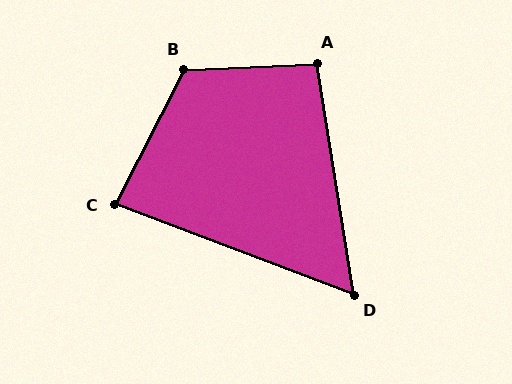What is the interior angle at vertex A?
Approximately 96 degrees (obtuse).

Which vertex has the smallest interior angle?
D, at approximately 60 degrees.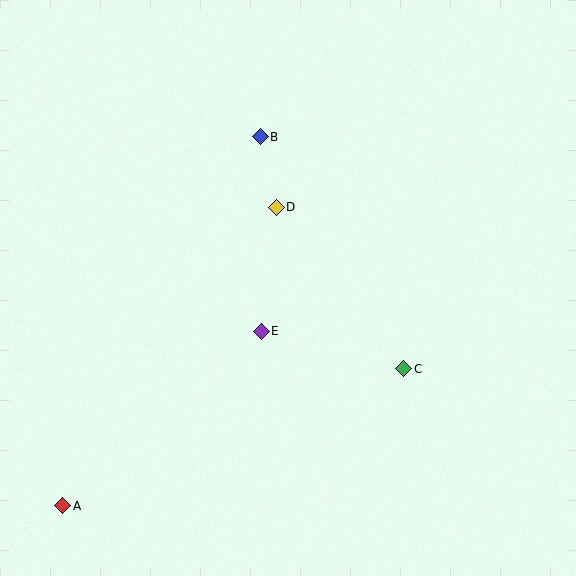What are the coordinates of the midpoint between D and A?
The midpoint between D and A is at (170, 356).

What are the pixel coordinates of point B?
Point B is at (260, 137).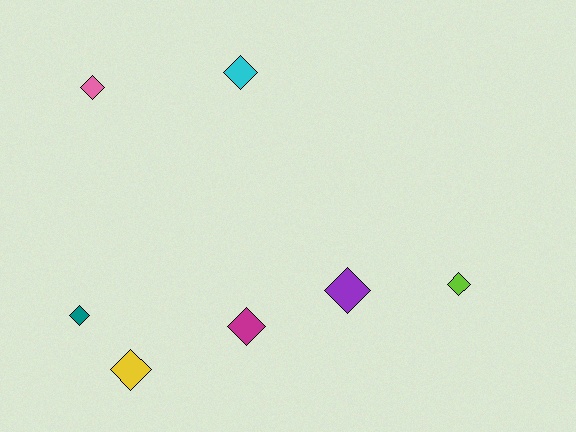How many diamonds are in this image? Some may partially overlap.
There are 7 diamonds.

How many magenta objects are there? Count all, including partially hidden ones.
There is 1 magenta object.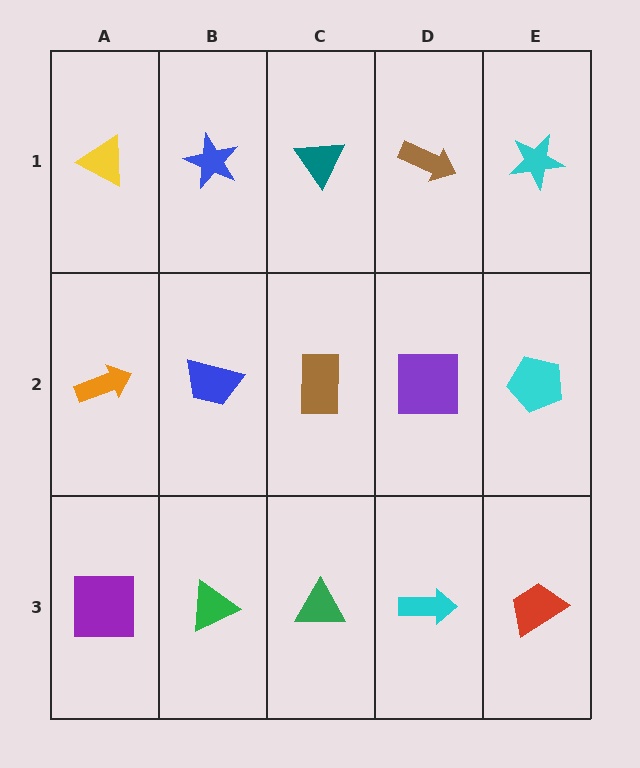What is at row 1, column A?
A yellow triangle.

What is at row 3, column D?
A cyan arrow.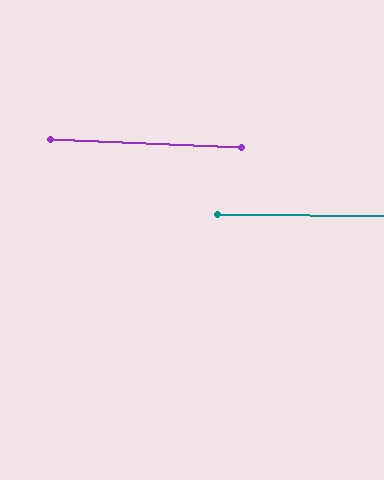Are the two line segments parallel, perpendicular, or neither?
Parallel — their directions differ by only 1.5°.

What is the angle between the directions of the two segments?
Approximately 1 degree.